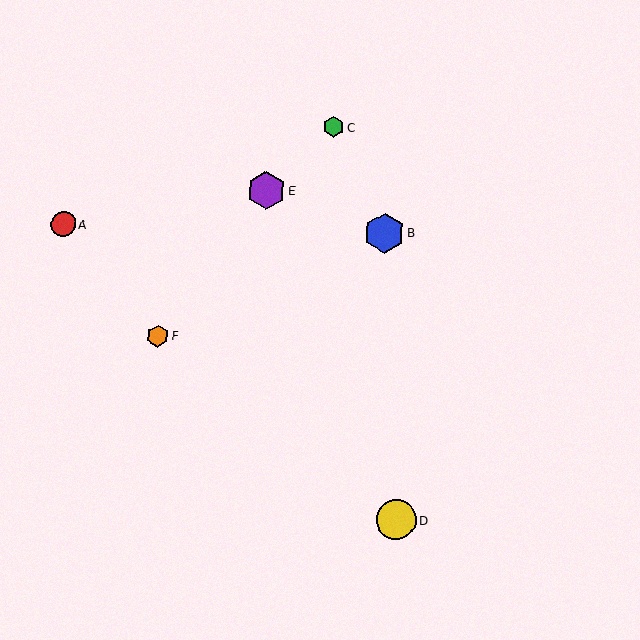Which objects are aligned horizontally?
Objects A, B are aligned horizontally.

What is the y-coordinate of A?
Object A is at y≈224.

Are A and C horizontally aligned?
No, A is at y≈224 and C is at y≈127.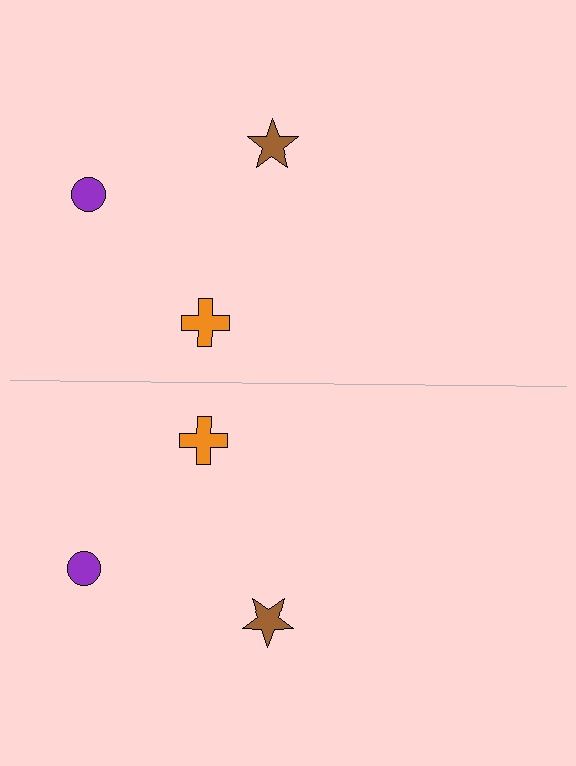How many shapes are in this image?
There are 6 shapes in this image.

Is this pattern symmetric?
Yes, this pattern has bilateral (reflection) symmetry.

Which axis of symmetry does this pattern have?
The pattern has a horizontal axis of symmetry running through the center of the image.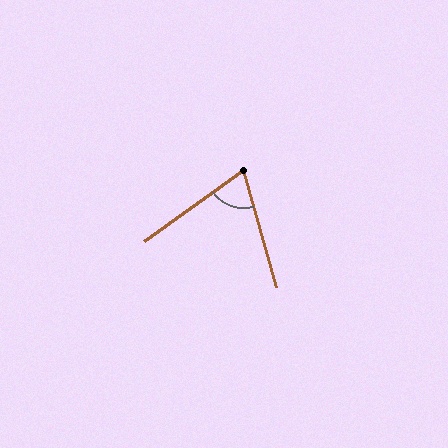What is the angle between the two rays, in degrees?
Approximately 70 degrees.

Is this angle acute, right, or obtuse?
It is acute.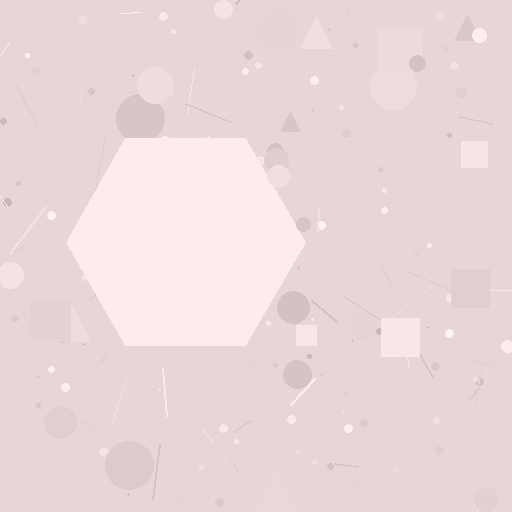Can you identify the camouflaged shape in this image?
The camouflaged shape is a hexagon.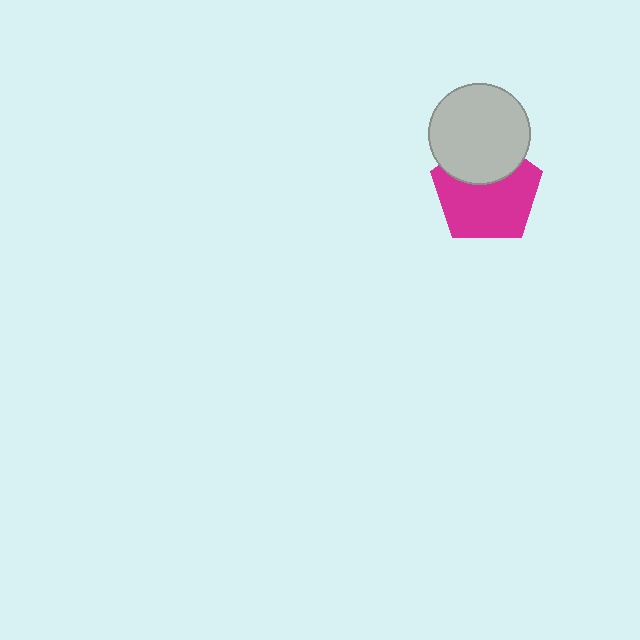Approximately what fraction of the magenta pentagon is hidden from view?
Roughly 33% of the magenta pentagon is hidden behind the light gray circle.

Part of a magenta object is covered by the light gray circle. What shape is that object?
It is a pentagon.